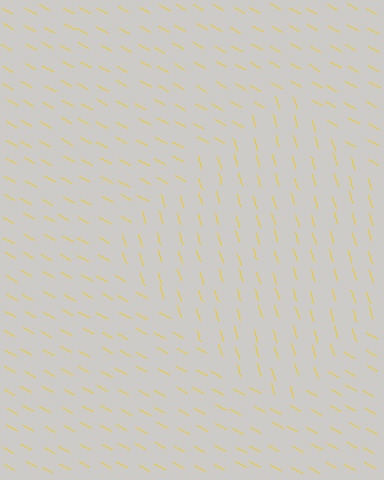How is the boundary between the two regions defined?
The boundary is defined purely by a change in line orientation (approximately 45 degrees difference). All lines are the same color and thickness.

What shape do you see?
I see a diamond.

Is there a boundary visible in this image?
Yes, there is a texture boundary formed by a change in line orientation.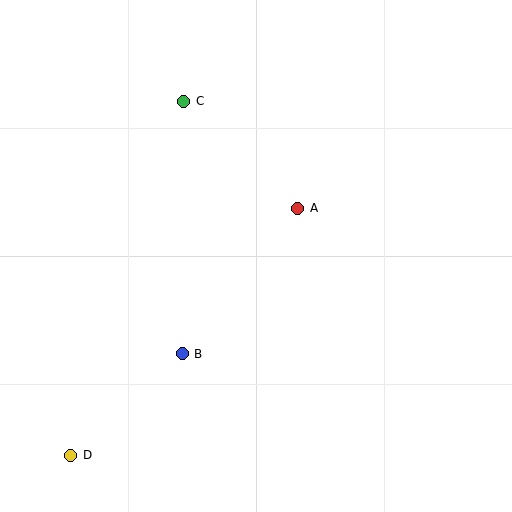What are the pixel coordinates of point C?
Point C is at (184, 101).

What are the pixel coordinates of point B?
Point B is at (182, 354).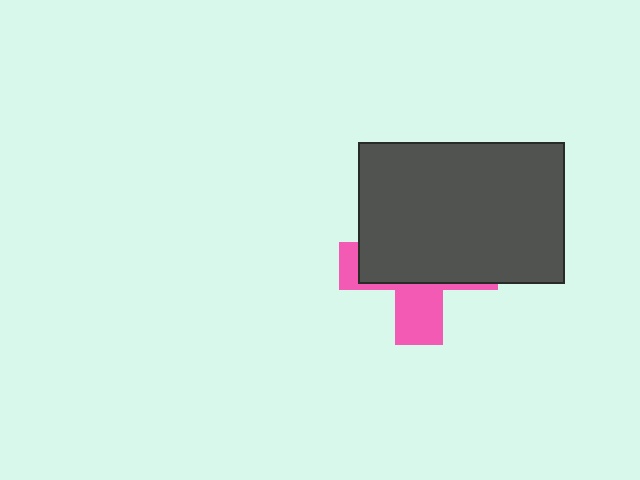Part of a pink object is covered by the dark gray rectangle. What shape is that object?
It is a cross.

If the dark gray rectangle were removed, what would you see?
You would see the complete pink cross.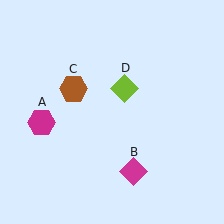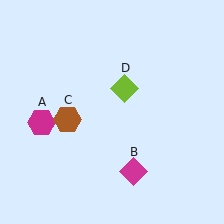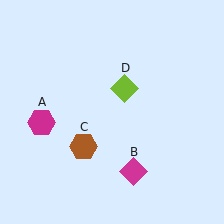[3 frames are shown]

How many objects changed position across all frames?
1 object changed position: brown hexagon (object C).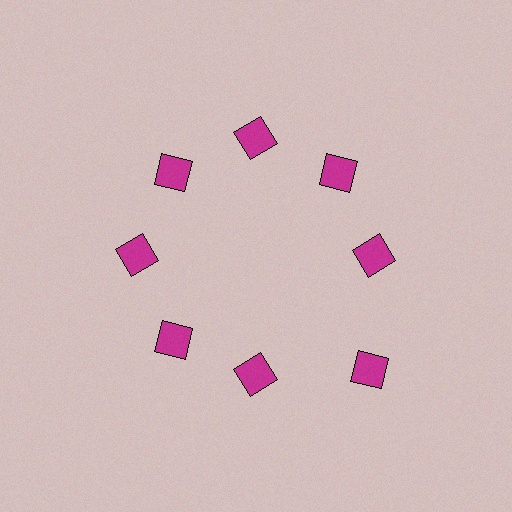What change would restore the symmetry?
The symmetry would be restored by moving it inward, back onto the ring so that all 8 squares sit at equal angles and equal distance from the center.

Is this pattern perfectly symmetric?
No. The 8 magenta squares are arranged in a ring, but one element near the 4 o'clock position is pushed outward from the center, breaking the 8-fold rotational symmetry.